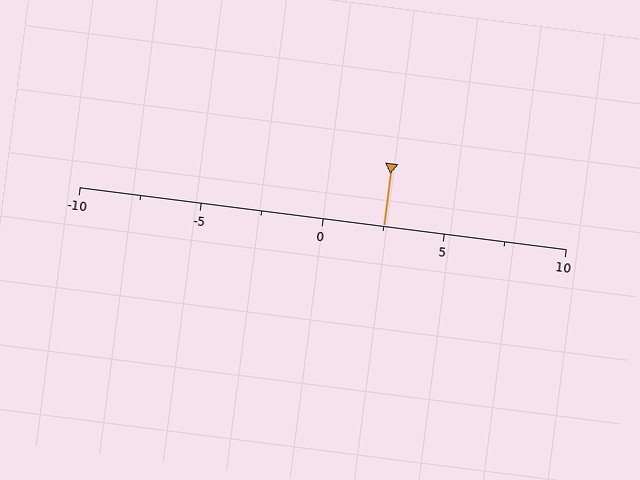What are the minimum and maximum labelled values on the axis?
The axis runs from -10 to 10.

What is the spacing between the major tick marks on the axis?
The major ticks are spaced 5 apart.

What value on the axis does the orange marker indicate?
The marker indicates approximately 2.5.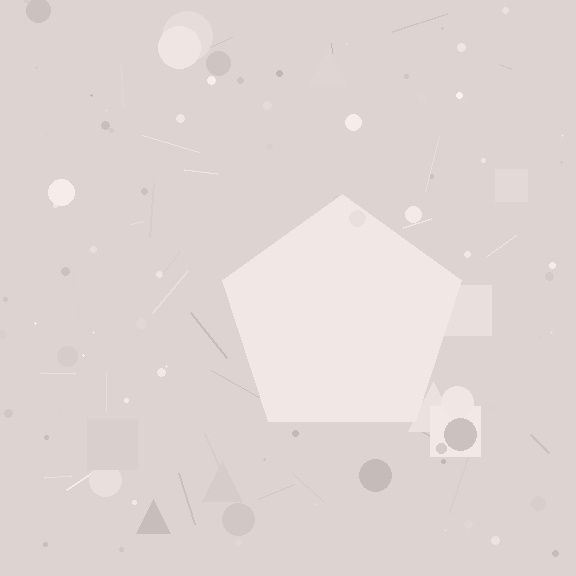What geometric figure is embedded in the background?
A pentagon is embedded in the background.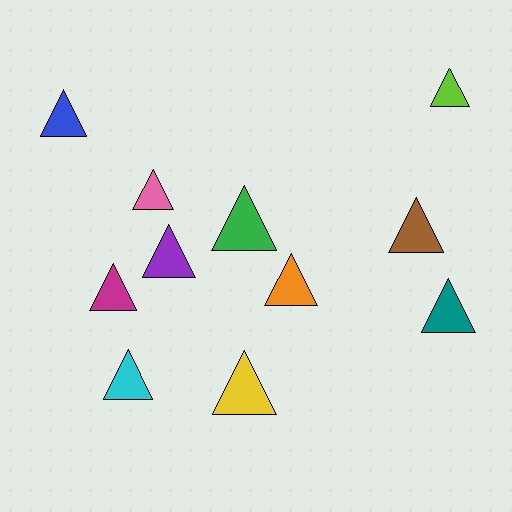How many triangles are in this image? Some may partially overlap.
There are 11 triangles.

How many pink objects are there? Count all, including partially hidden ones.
There is 1 pink object.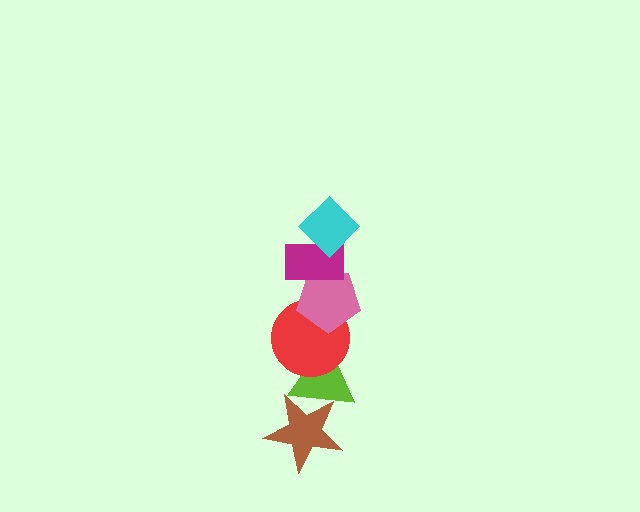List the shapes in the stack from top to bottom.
From top to bottom: the cyan diamond, the magenta rectangle, the pink pentagon, the red circle, the lime triangle, the brown star.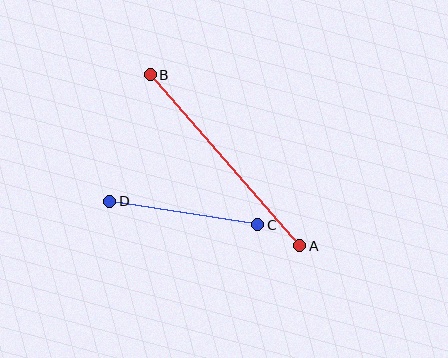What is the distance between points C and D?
The distance is approximately 150 pixels.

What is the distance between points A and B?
The distance is approximately 227 pixels.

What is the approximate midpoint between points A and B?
The midpoint is at approximately (225, 160) pixels.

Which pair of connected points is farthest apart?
Points A and B are farthest apart.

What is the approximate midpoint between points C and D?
The midpoint is at approximately (184, 213) pixels.